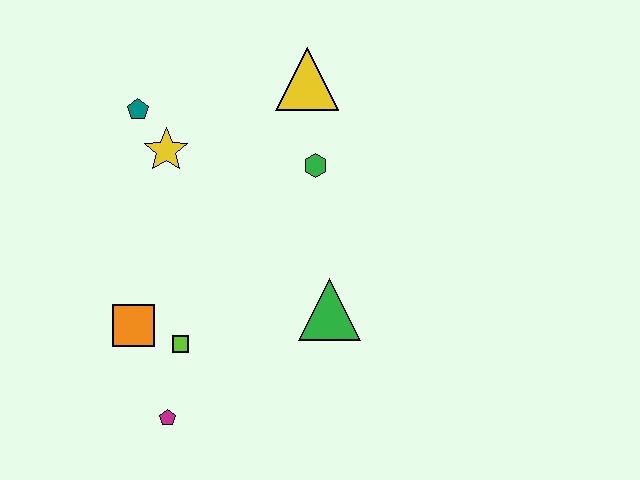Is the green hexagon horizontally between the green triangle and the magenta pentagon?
Yes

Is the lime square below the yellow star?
Yes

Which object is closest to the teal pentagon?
The yellow star is closest to the teal pentagon.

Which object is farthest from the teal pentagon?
The magenta pentagon is farthest from the teal pentagon.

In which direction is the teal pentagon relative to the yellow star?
The teal pentagon is above the yellow star.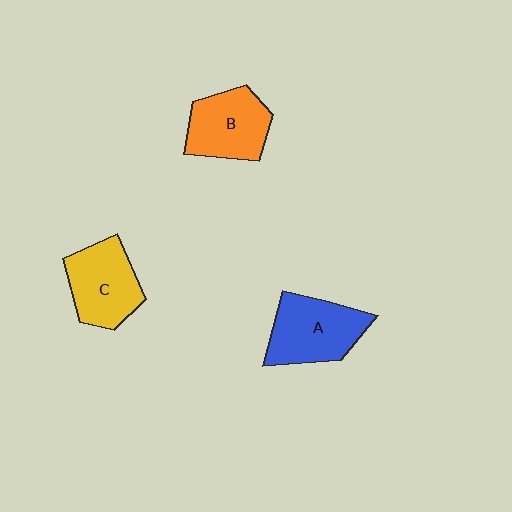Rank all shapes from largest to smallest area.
From largest to smallest: A (blue), C (yellow), B (orange).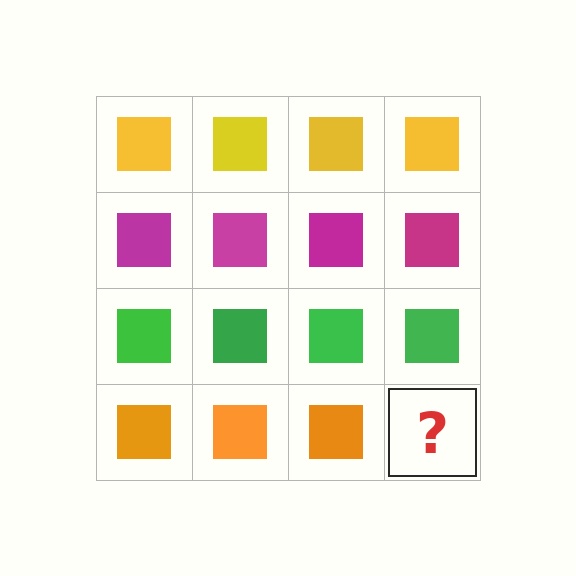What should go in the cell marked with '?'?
The missing cell should contain an orange square.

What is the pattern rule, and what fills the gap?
The rule is that each row has a consistent color. The gap should be filled with an orange square.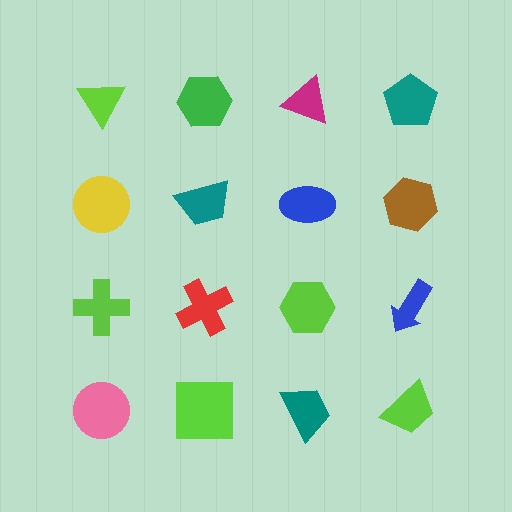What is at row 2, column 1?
A yellow circle.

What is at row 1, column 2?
A green hexagon.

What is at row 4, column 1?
A pink circle.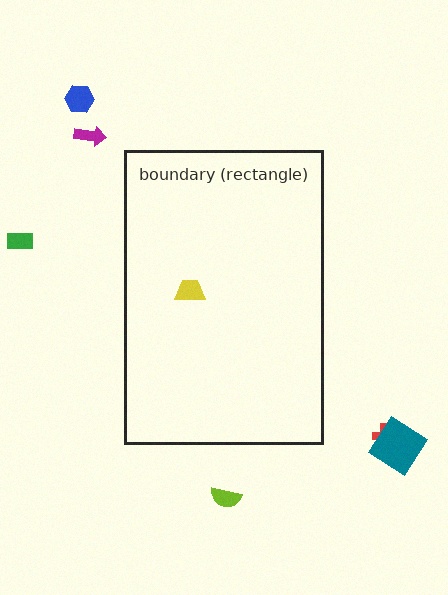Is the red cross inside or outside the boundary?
Outside.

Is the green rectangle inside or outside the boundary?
Outside.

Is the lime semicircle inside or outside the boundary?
Outside.